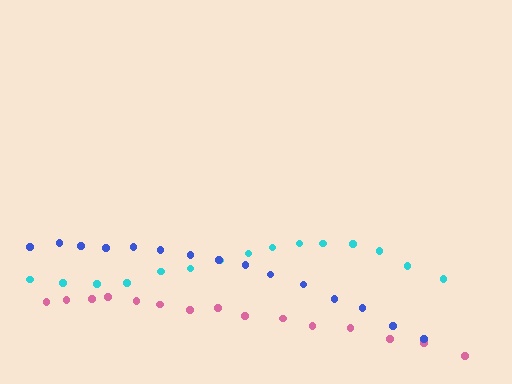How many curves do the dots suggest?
There are 3 distinct paths.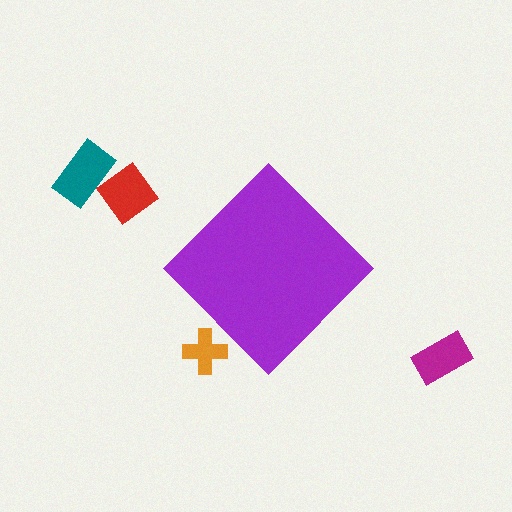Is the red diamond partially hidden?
No, the red diamond is fully visible.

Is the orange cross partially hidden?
Yes, the orange cross is partially hidden behind the purple diamond.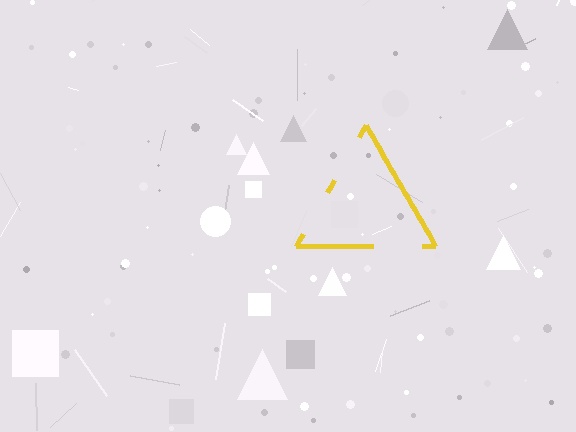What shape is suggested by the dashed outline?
The dashed outline suggests a triangle.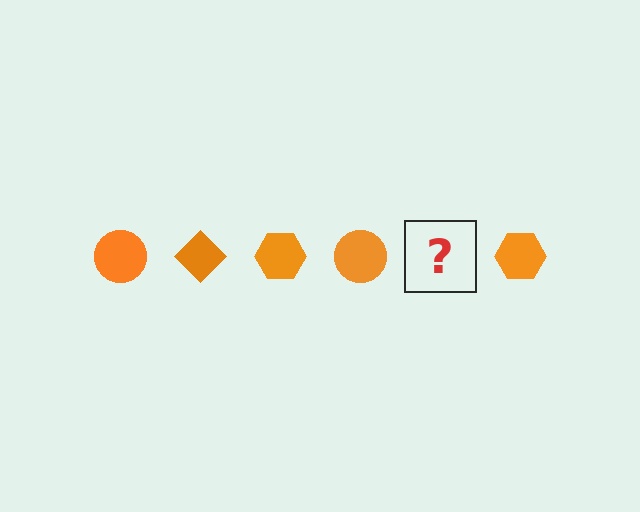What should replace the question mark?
The question mark should be replaced with an orange diamond.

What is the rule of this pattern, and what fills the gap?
The rule is that the pattern cycles through circle, diamond, hexagon shapes in orange. The gap should be filled with an orange diamond.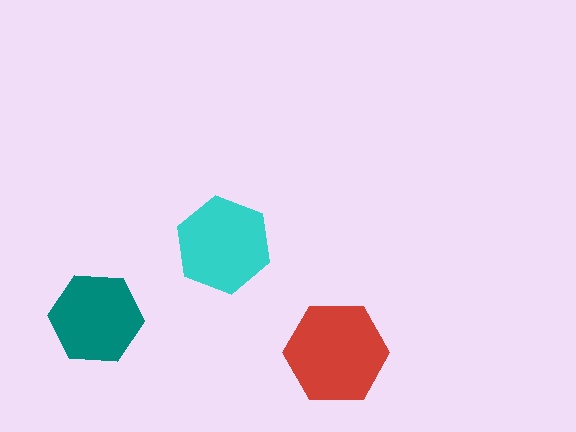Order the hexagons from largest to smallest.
the red one, the cyan one, the teal one.